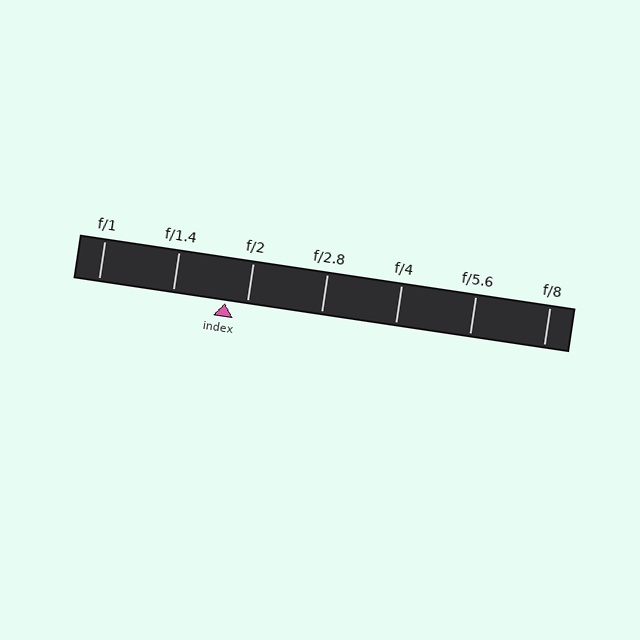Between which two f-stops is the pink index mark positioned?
The index mark is between f/1.4 and f/2.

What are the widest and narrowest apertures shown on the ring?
The widest aperture shown is f/1 and the narrowest is f/8.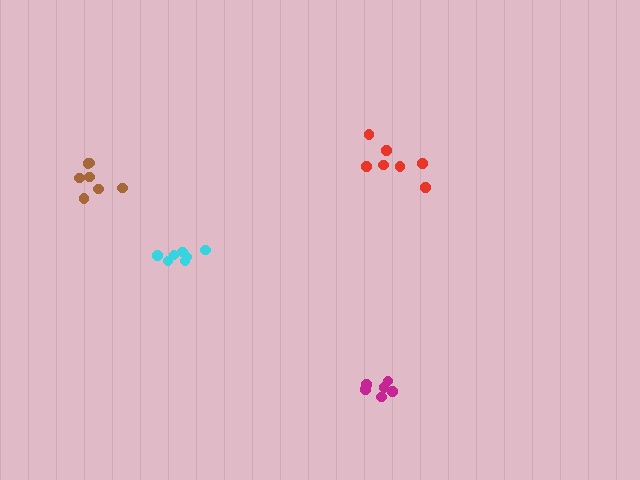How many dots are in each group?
Group 1: 7 dots, Group 2: 6 dots, Group 3: 7 dots, Group 4: 7 dots (27 total).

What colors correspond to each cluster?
The clusters are colored: red, magenta, cyan, brown.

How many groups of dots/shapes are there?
There are 4 groups.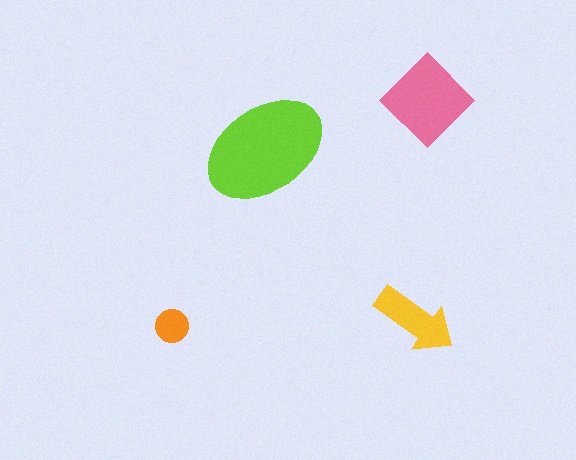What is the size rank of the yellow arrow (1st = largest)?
3rd.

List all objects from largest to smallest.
The lime ellipse, the pink diamond, the yellow arrow, the orange circle.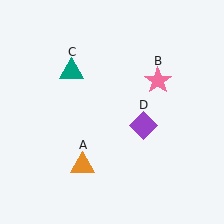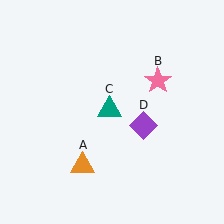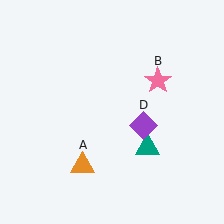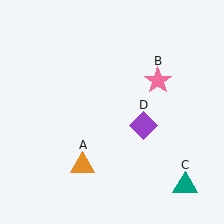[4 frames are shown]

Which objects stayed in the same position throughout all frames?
Orange triangle (object A) and pink star (object B) and purple diamond (object D) remained stationary.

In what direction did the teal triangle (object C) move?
The teal triangle (object C) moved down and to the right.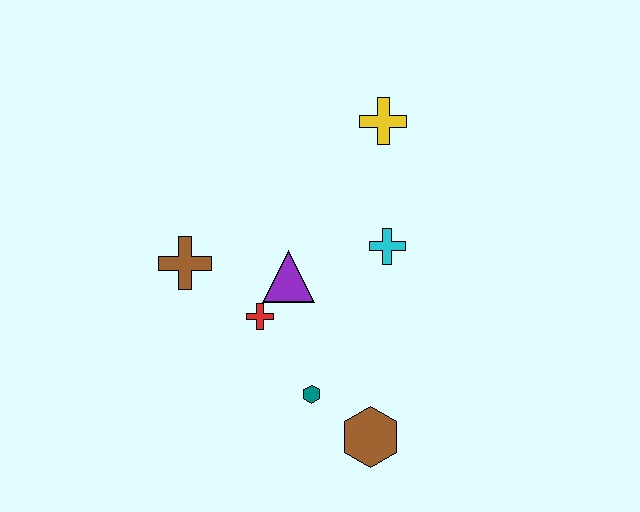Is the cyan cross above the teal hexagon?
Yes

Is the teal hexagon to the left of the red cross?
No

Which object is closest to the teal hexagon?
The brown hexagon is closest to the teal hexagon.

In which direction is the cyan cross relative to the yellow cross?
The cyan cross is below the yellow cross.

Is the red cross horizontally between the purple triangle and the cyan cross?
No